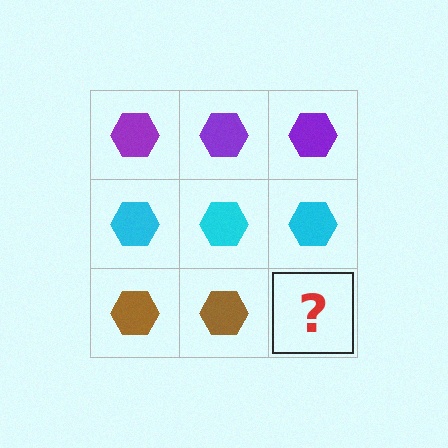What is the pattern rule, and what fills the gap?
The rule is that each row has a consistent color. The gap should be filled with a brown hexagon.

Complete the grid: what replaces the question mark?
The question mark should be replaced with a brown hexagon.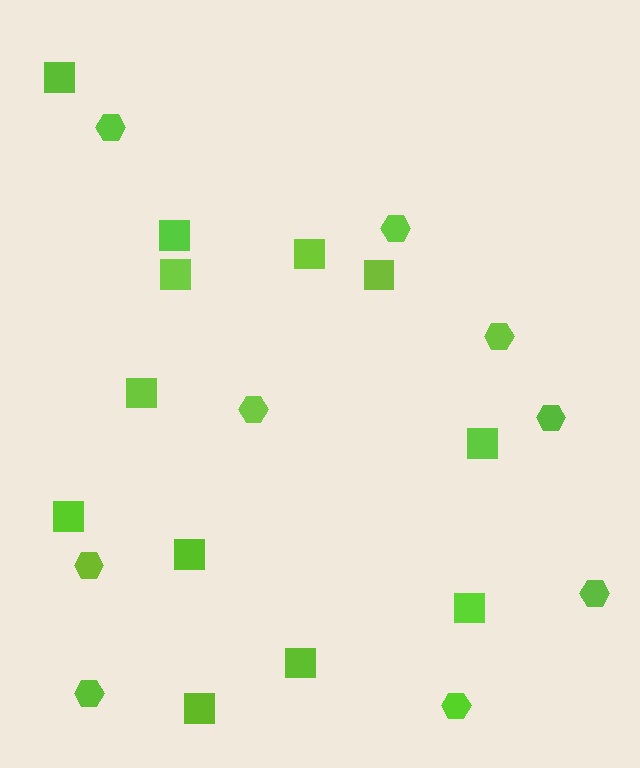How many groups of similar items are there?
There are 2 groups: one group of squares (12) and one group of hexagons (9).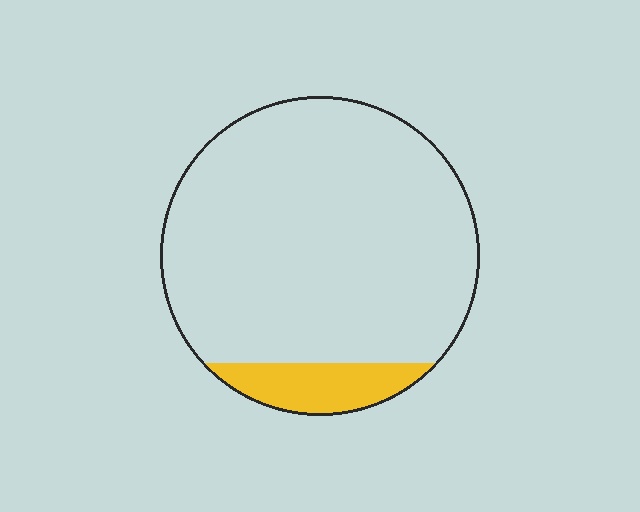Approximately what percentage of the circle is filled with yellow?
Approximately 10%.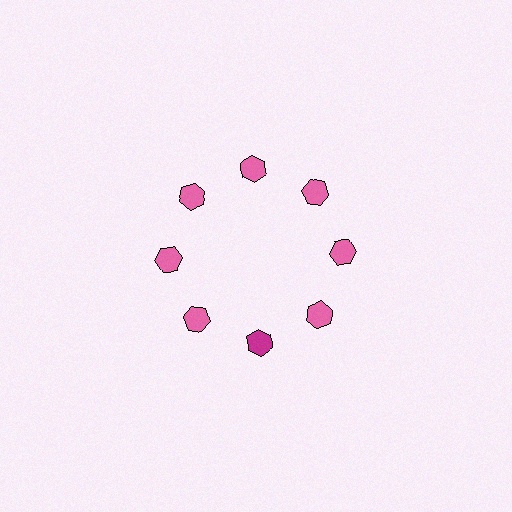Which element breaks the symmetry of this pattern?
The magenta hexagon at roughly the 6 o'clock position breaks the symmetry. All other shapes are pink hexagons.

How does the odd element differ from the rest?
It has a different color: magenta instead of pink.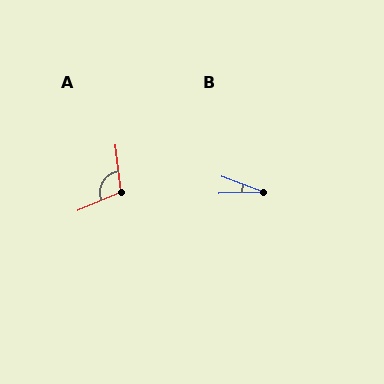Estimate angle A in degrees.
Approximately 106 degrees.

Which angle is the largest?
A, at approximately 106 degrees.